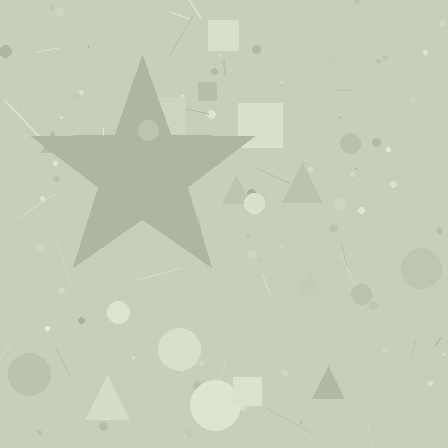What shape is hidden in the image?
A star is hidden in the image.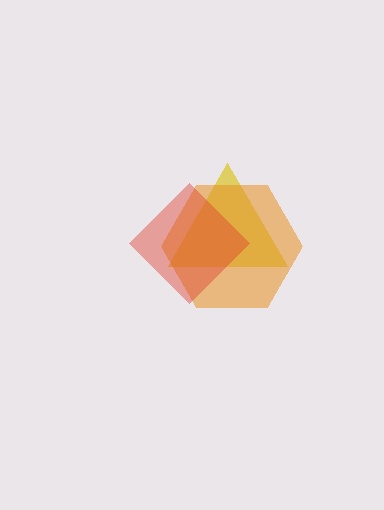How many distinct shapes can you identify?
There are 3 distinct shapes: a yellow triangle, an orange hexagon, a red diamond.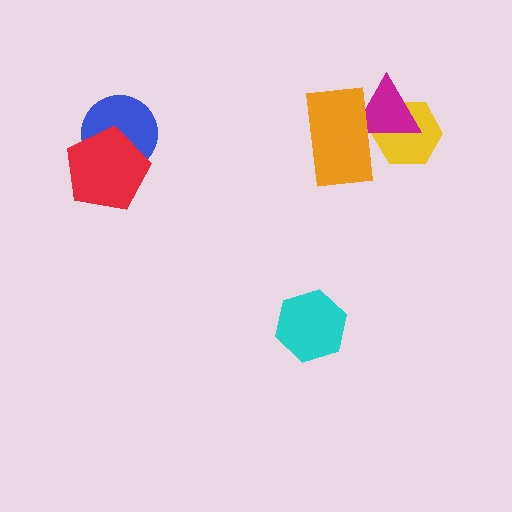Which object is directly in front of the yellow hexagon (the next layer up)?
The magenta triangle is directly in front of the yellow hexagon.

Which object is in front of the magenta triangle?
The orange rectangle is in front of the magenta triangle.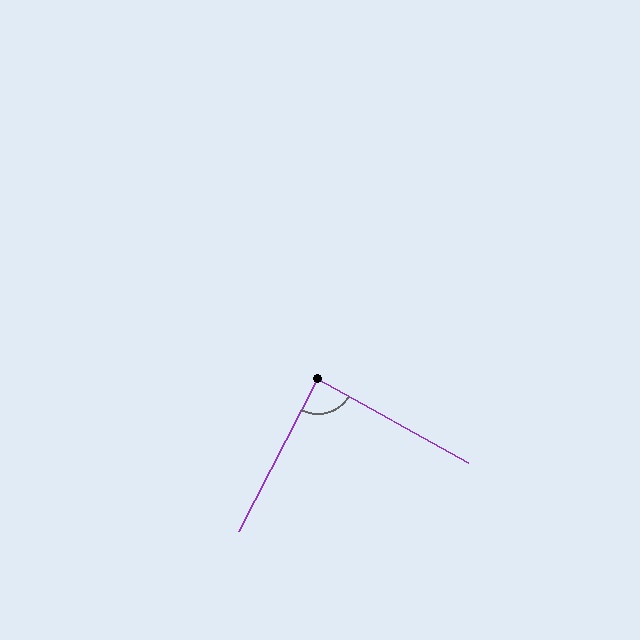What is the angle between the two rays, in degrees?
Approximately 88 degrees.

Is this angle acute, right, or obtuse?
It is approximately a right angle.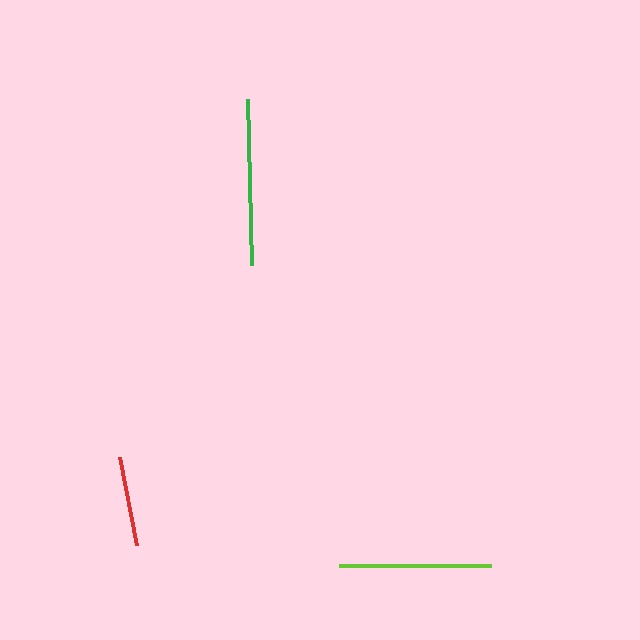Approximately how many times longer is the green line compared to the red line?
The green line is approximately 1.8 times the length of the red line.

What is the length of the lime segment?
The lime segment is approximately 153 pixels long.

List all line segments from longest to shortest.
From longest to shortest: green, lime, red.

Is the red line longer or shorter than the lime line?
The lime line is longer than the red line.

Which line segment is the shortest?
The red line is the shortest at approximately 90 pixels.